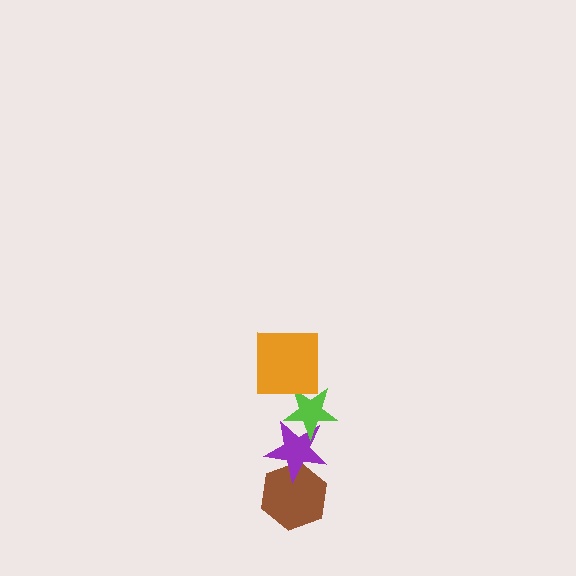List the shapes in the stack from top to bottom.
From top to bottom: the orange square, the lime star, the purple star, the brown hexagon.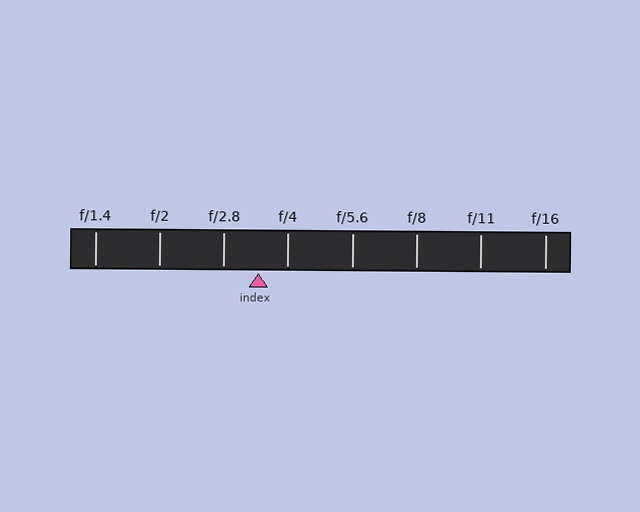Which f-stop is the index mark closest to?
The index mark is closest to f/4.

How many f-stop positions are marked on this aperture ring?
There are 8 f-stop positions marked.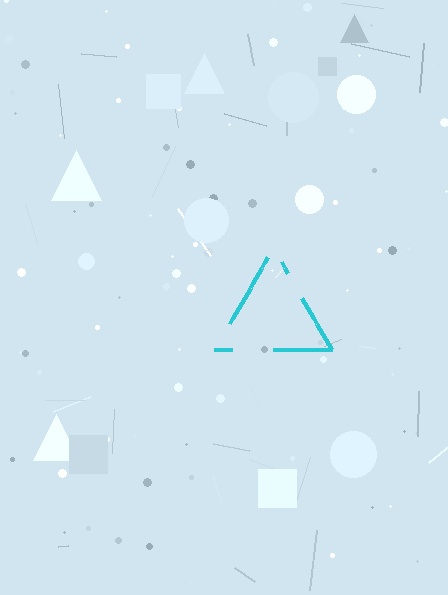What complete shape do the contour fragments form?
The contour fragments form a triangle.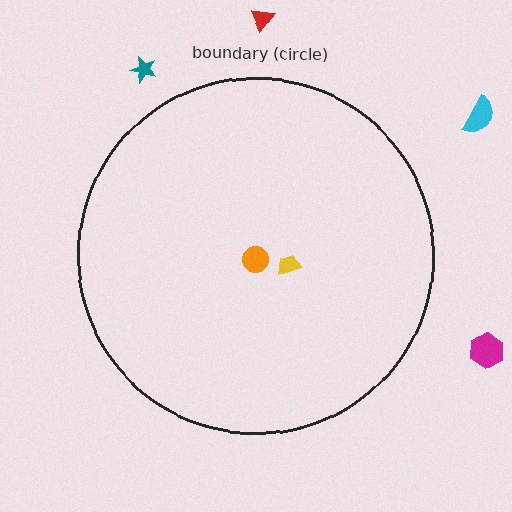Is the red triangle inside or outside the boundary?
Outside.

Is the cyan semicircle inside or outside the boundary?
Outside.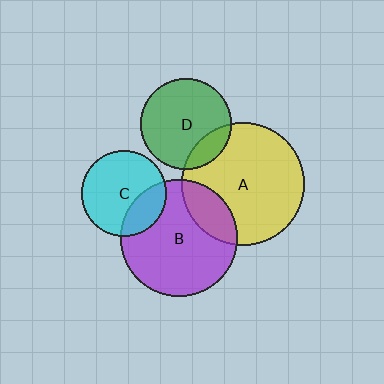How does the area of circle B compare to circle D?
Approximately 1.6 times.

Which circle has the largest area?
Circle A (yellow).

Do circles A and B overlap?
Yes.